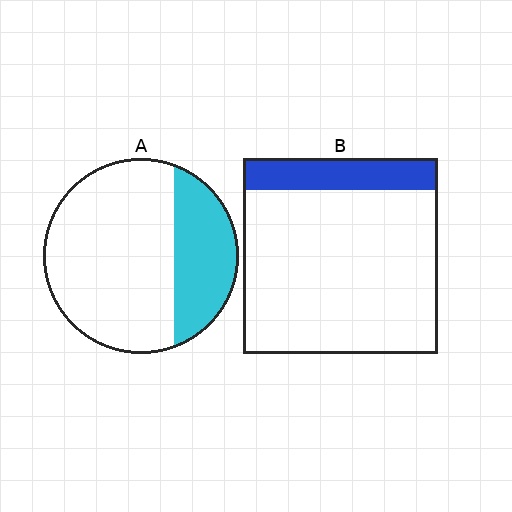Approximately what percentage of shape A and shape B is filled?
A is approximately 30% and B is approximately 15%.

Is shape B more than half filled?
No.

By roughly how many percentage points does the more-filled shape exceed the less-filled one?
By roughly 15 percentage points (A over B).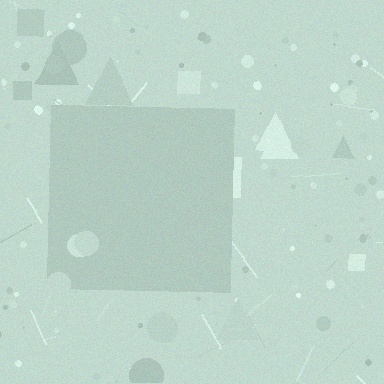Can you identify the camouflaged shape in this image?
The camouflaged shape is a square.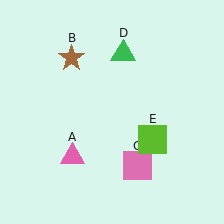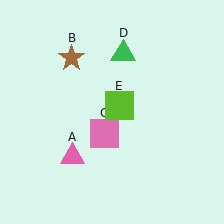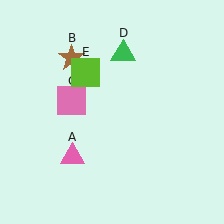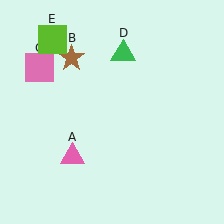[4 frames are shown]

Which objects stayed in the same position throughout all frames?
Pink triangle (object A) and brown star (object B) and green triangle (object D) remained stationary.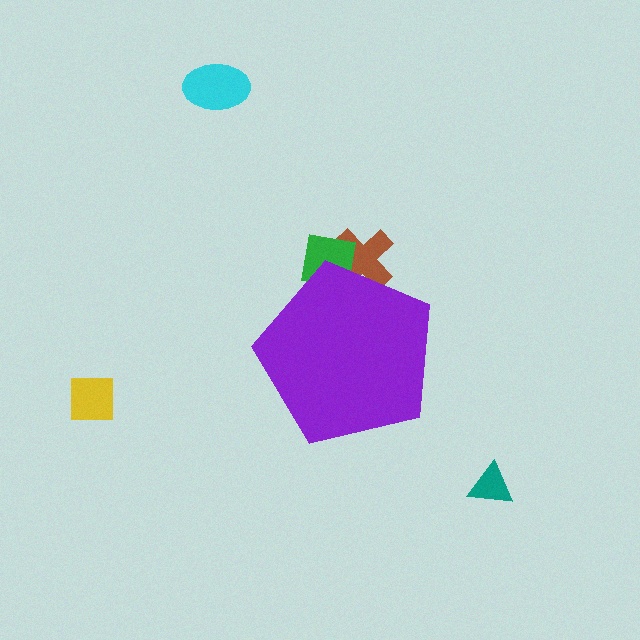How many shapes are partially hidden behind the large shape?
2 shapes are partially hidden.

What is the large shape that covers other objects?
A purple pentagon.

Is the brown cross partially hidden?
Yes, the brown cross is partially hidden behind the purple pentagon.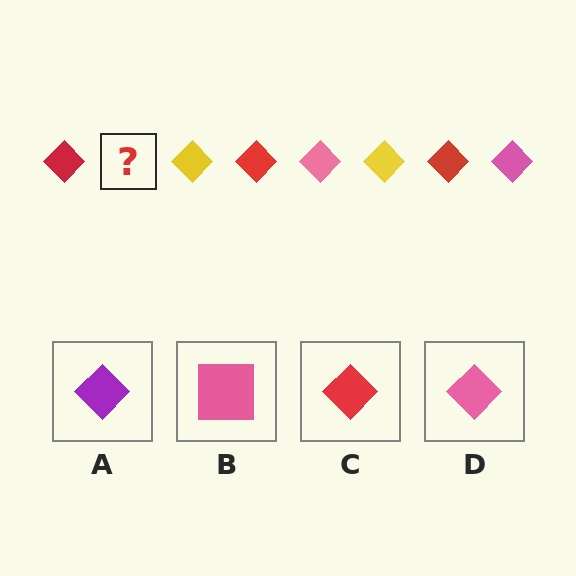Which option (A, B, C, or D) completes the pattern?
D.